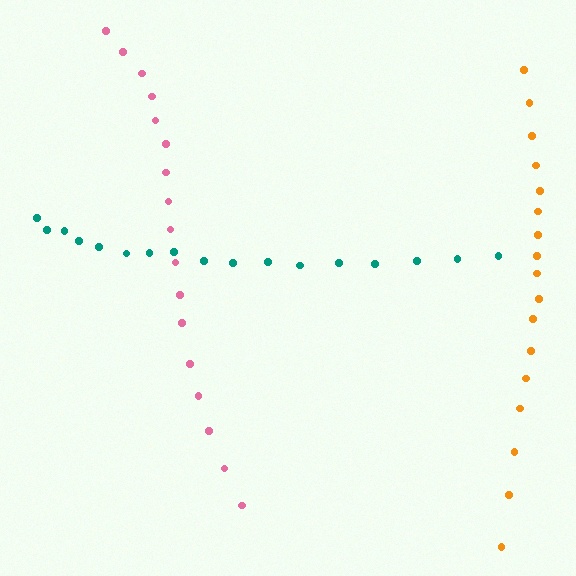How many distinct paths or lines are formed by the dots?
There are 3 distinct paths.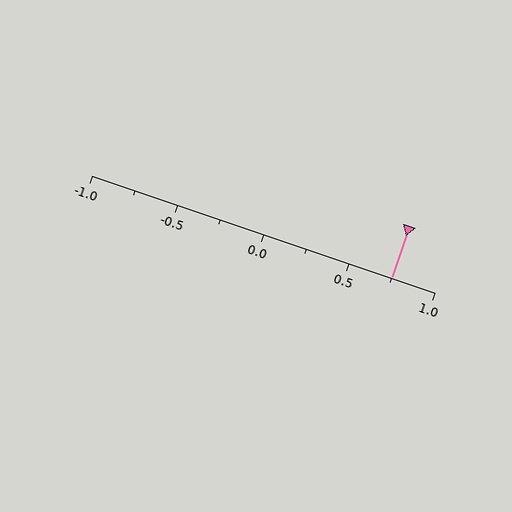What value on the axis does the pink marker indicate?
The marker indicates approximately 0.75.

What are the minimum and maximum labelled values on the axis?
The axis runs from -1.0 to 1.0.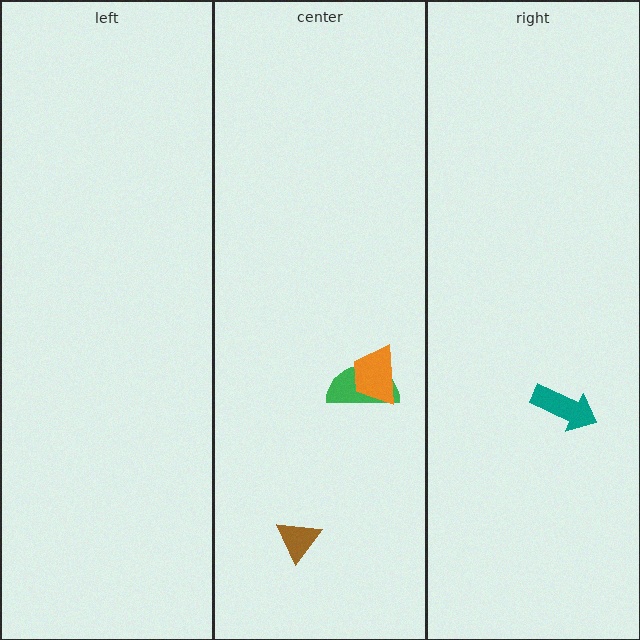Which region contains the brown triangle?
The center region.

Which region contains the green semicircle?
The center region.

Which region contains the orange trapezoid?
The center region.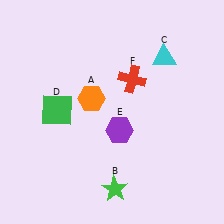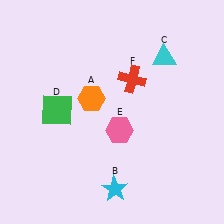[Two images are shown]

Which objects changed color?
B changed from green to cyan. E changed from purple to pink.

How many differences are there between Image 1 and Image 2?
There are 2 differences between the two images.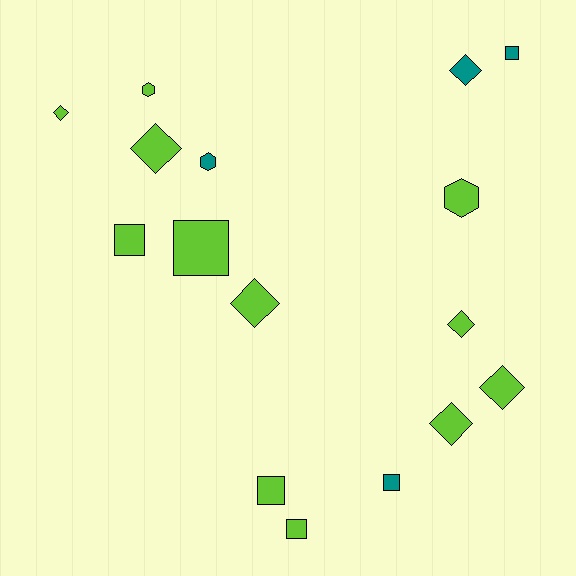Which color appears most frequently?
Lime, with 12 objects.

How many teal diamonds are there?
There is 1 teal diamond.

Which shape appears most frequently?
Diamond, with 7 objects.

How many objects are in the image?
There are 16 objects.